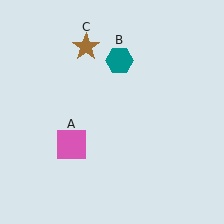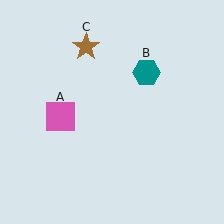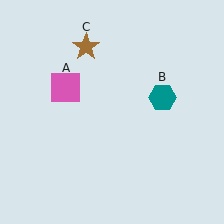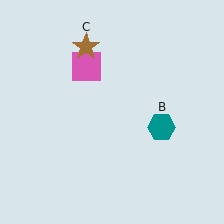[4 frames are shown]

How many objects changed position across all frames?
2 objects changed position: pink square (object A), teal hexagon (object B).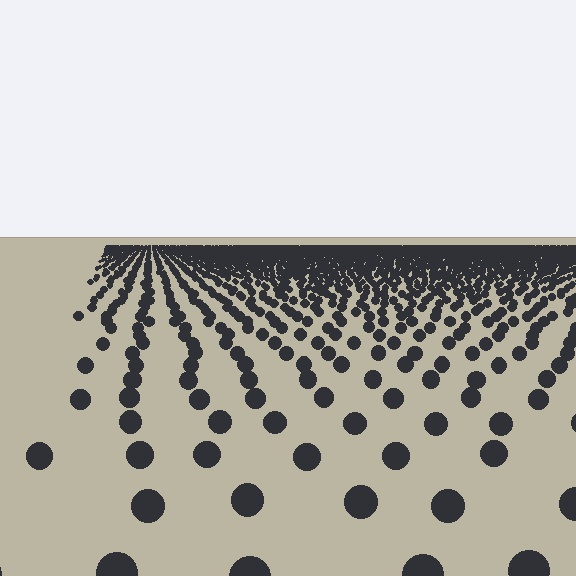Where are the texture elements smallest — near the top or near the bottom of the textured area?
Near the top.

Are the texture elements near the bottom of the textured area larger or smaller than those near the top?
Larger. Near the bottom, elements are closer to the viewer and appear at a bigger on-screen size.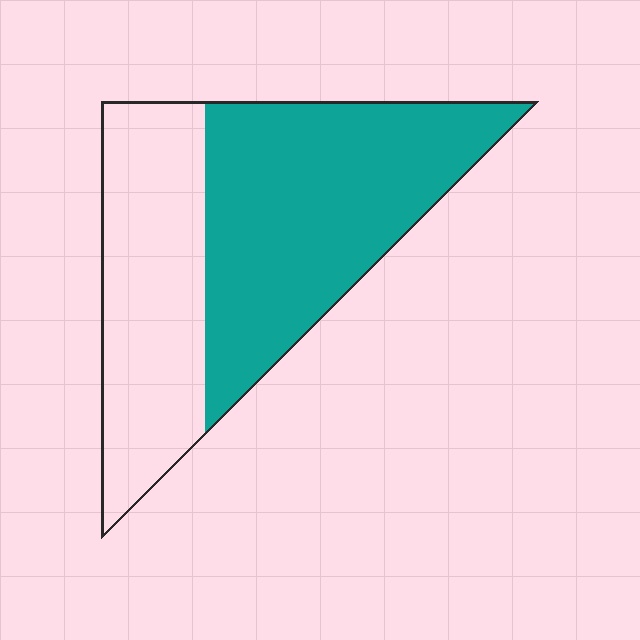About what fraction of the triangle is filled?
About three fifths (3/5).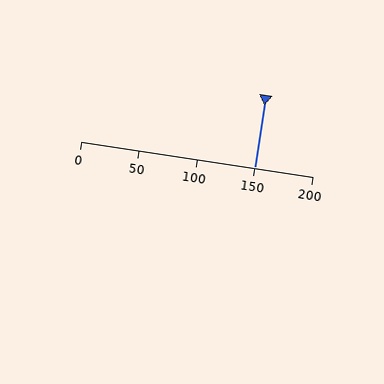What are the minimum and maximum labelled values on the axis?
The axis runs from 0 to 200.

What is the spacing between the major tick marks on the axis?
The major ticks are spaced 50 apart.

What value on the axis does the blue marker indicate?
The marker indicates approximately 150.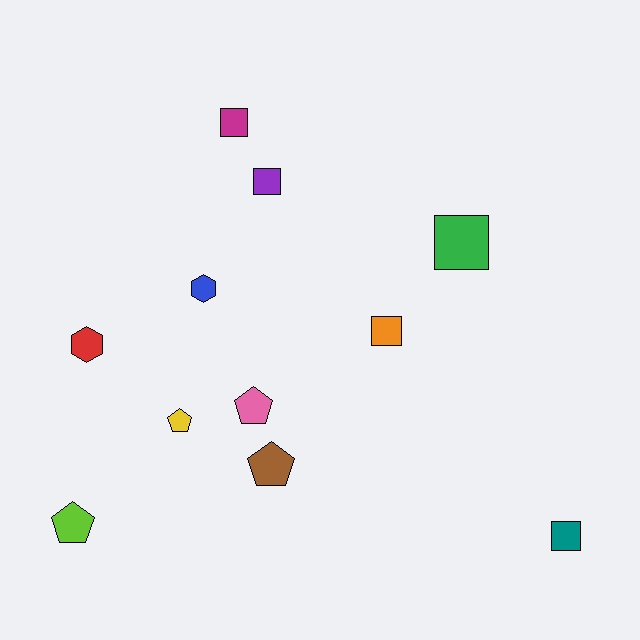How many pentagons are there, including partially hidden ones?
There are 4 pentagons.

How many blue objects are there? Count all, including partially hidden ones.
There is 1 blue object.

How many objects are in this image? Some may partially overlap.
There are 11 objects.